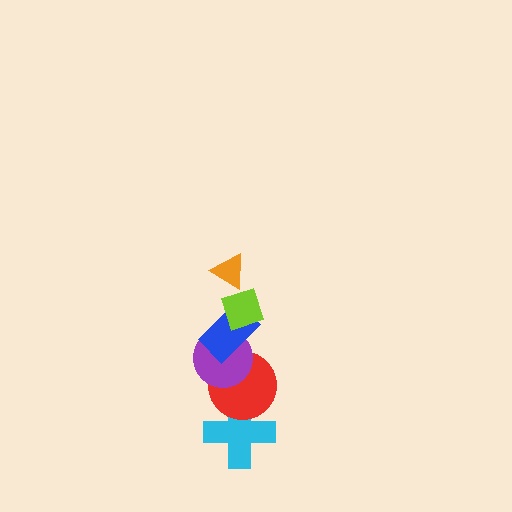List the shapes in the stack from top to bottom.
From top to bottom: the orange triangle, the lime diamond, the blue rectangle, the purple circle, the red circle, the cyan cross.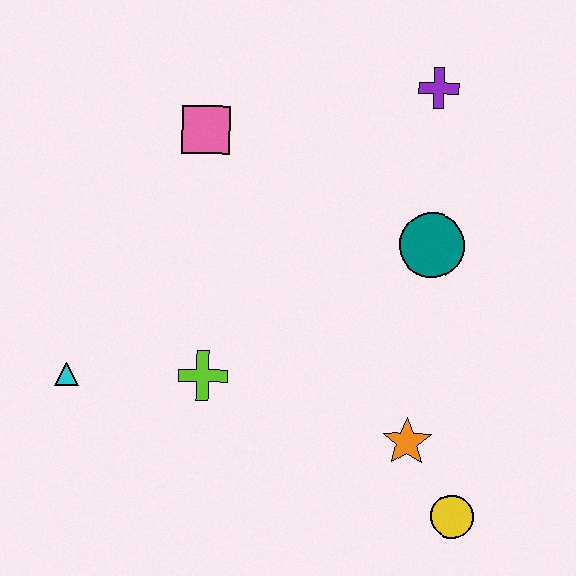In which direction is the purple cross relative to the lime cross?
The purple cross is above the lime cross.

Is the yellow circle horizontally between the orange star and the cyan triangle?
No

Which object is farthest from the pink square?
The yellow circle is farthest from the pink square.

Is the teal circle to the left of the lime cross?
No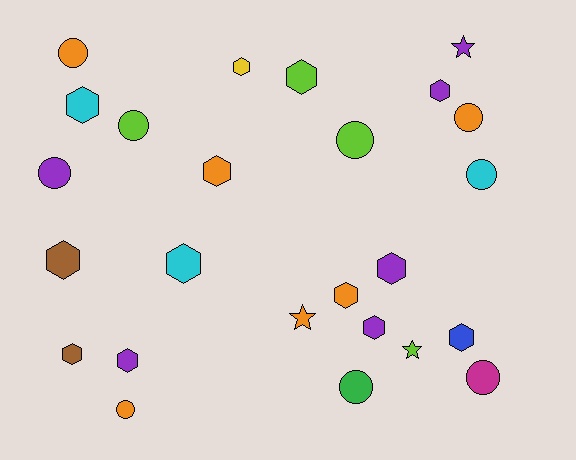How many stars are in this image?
There are 3 stars.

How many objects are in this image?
There are 25 objects.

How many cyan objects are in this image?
There are 3 cyan objects.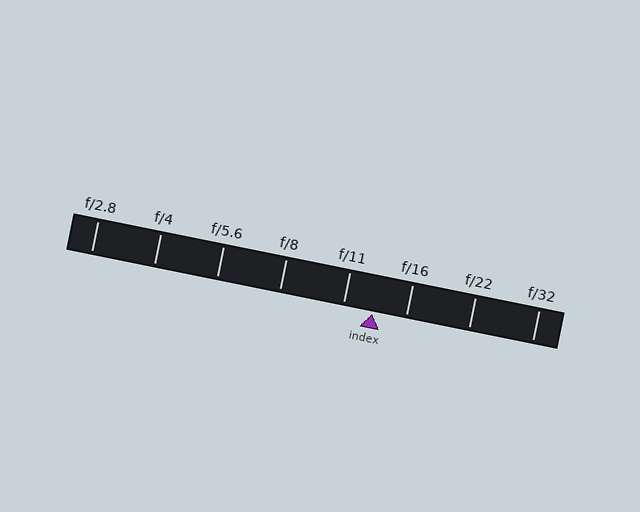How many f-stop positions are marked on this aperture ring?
There are 8 f-stop positions marked.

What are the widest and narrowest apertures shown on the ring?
The widest aperture shown is f/2.8 and the narrowest is f/32.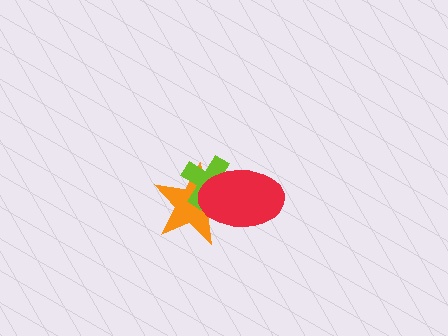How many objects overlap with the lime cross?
2 objects overlap with the lime cross.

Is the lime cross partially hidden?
Yes, it is partially covered by another shape.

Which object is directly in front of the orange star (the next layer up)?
The lime cross is directly in front of the orange star.